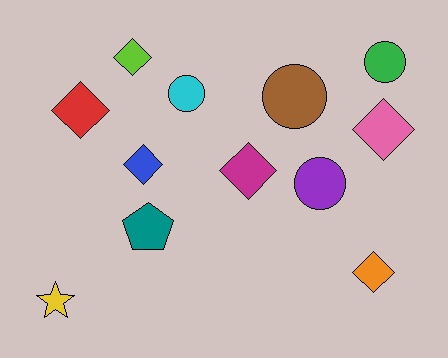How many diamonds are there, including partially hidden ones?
There are 6 diamonds.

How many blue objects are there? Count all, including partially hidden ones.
There is 1 blue object.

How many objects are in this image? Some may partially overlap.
There are 12 objects.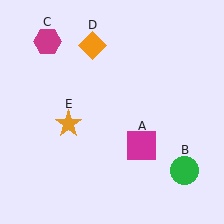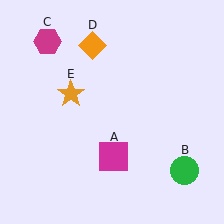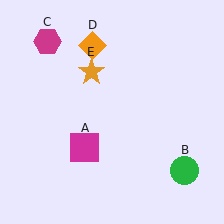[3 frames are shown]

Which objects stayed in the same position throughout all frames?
Green circle (object B) and magenta hexagon (object C) and orange diamond (object D) remained stationary.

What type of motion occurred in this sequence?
The magenta square (object A), orange star (object E) rotated clockwise around the center of the scene.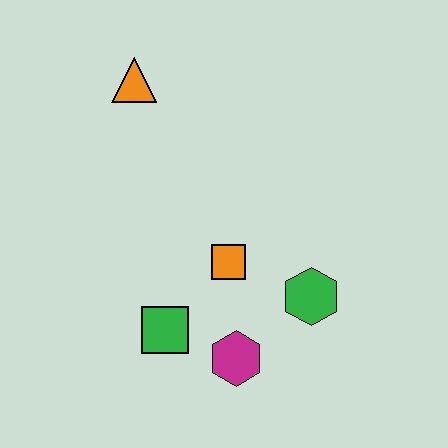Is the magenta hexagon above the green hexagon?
No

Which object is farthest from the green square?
The orange triangle is farthest from the green square.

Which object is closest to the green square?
The magenta hexagon is closest to the green square.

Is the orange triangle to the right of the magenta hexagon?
No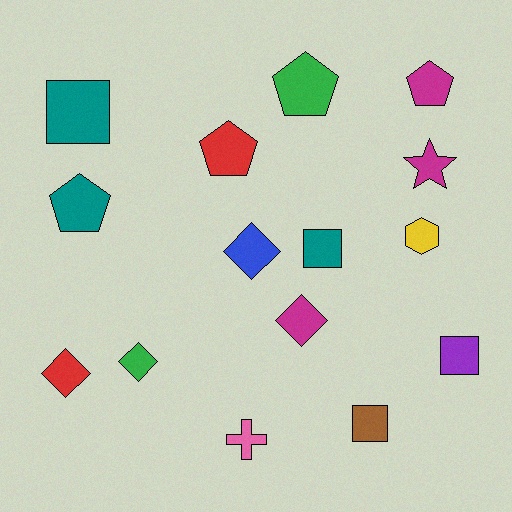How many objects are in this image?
There are 15 objects.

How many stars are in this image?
There is 1 star.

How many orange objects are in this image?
There are no orange objects.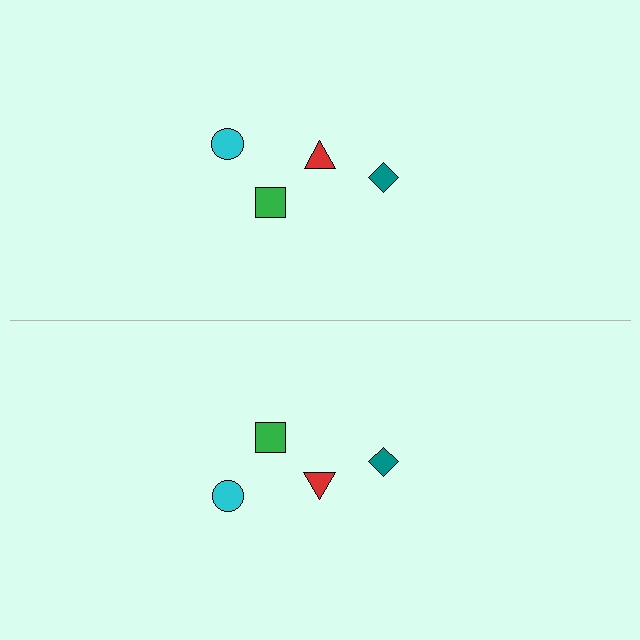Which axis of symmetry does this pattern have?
The pattern has a horizontal axis of symmetry running through the center of the image.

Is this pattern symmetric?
Yes, this pattern has bilateral (reflection) symmetry.